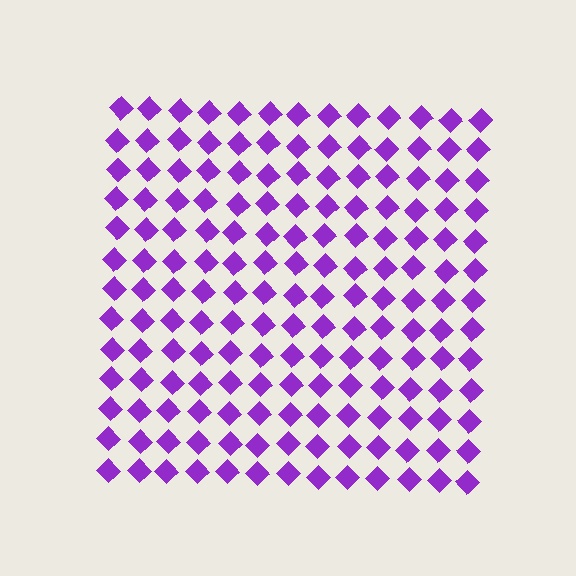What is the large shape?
The large shape is a square.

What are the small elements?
The small elements are diamonds.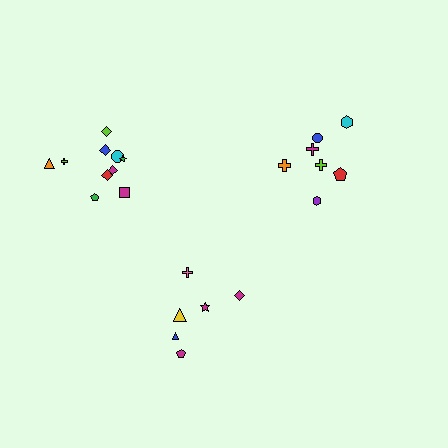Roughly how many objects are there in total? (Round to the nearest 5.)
Roughly 25 objects in total.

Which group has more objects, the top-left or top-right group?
The top-left group.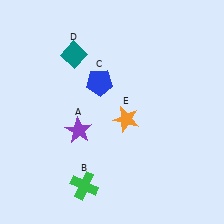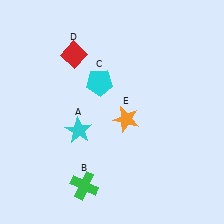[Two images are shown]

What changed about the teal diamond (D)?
In Image 1, D is teal. In Image 2, it changed to red.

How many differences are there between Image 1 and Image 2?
There are 3 differences between the two images.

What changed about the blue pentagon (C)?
In Image 1, C is blue. In Image 2, it changed to cyan.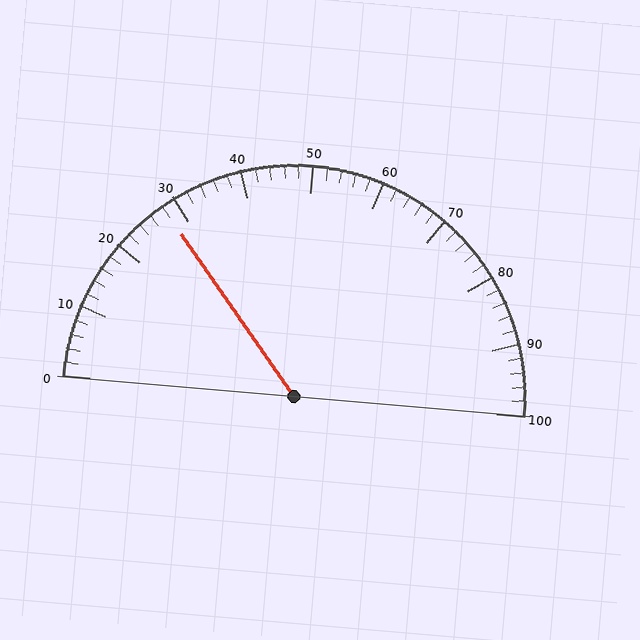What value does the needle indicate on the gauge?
The needle indicates approximately 28.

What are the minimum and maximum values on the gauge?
The gauge ranges from 0 to 100.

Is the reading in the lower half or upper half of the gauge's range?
The reading is in the lower half of the range (0 to 100).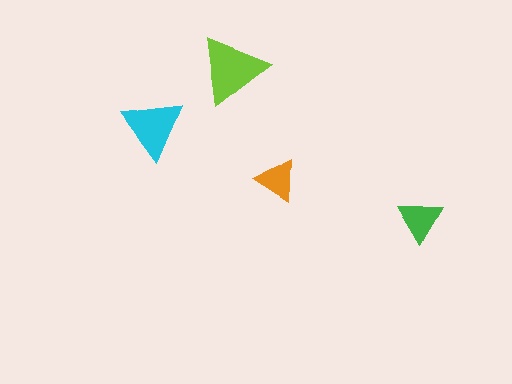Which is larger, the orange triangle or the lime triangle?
The lime one.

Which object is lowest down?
The green triangle is bottommost.